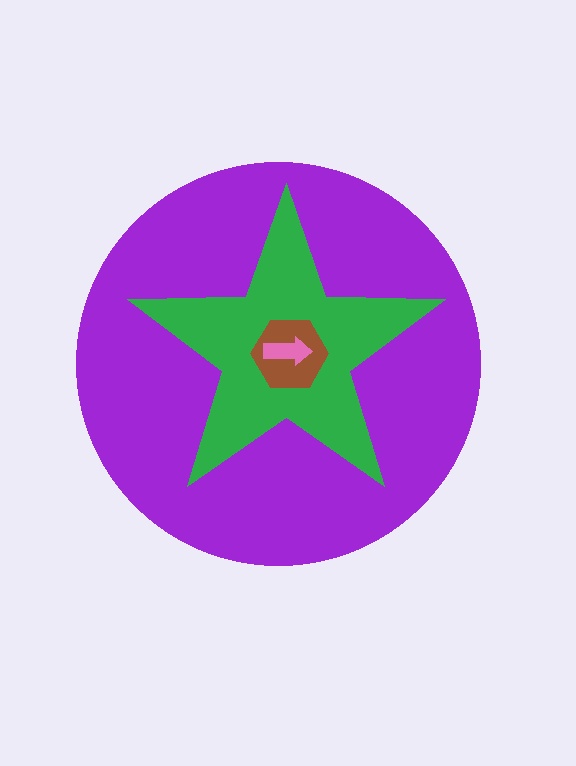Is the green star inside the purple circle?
Yes.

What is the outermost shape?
The purple circle.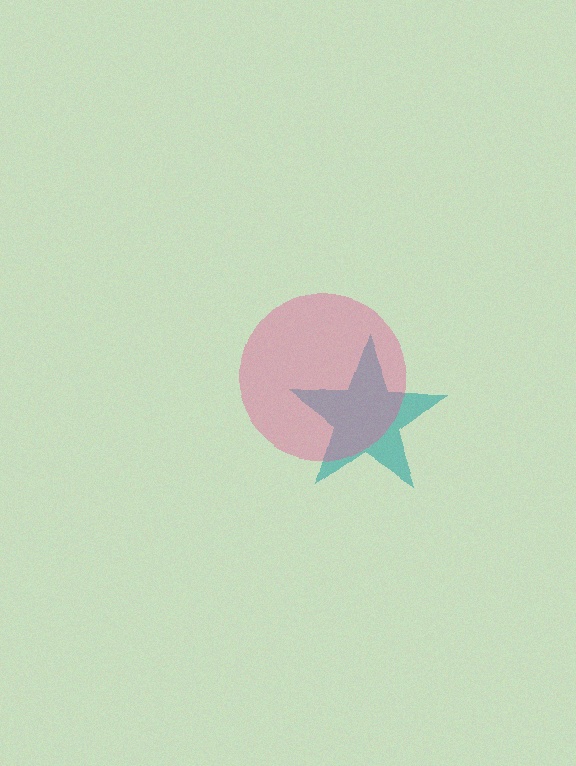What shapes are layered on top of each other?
The layered shapes are: a teal star, a pink circle.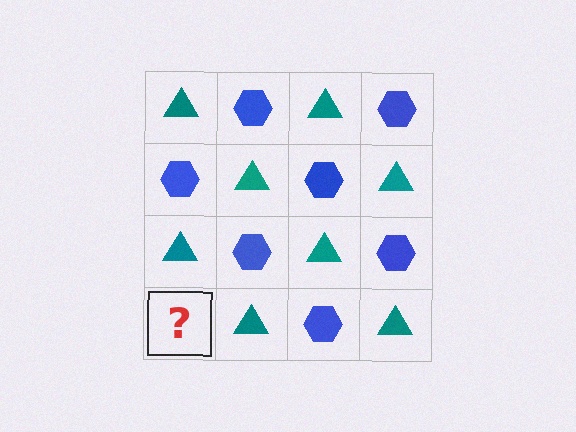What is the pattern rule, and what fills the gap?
The rule is that it alternates teal triangle and blue hexagon in a checkerboard pattern. The gap should be filled with a blue hexagon.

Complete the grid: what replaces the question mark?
The question mark should be replaced with a blue hexagon.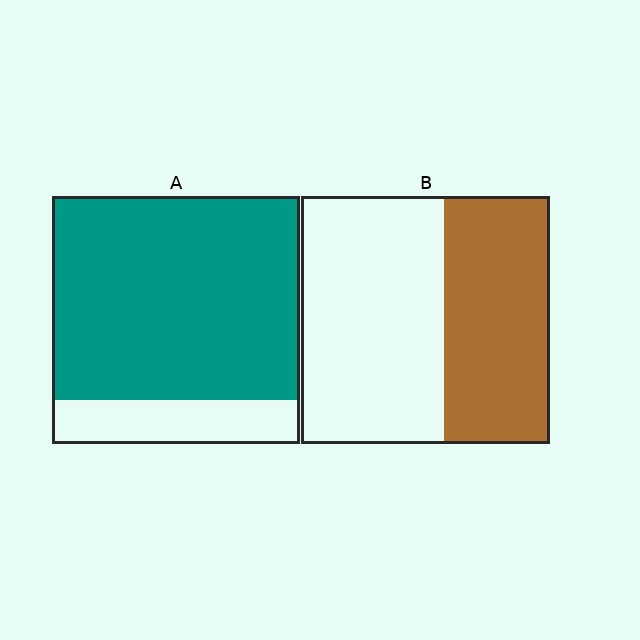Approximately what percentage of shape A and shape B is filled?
A is approximately 80% and B is approximately 45%.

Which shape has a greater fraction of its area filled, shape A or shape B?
Shape A.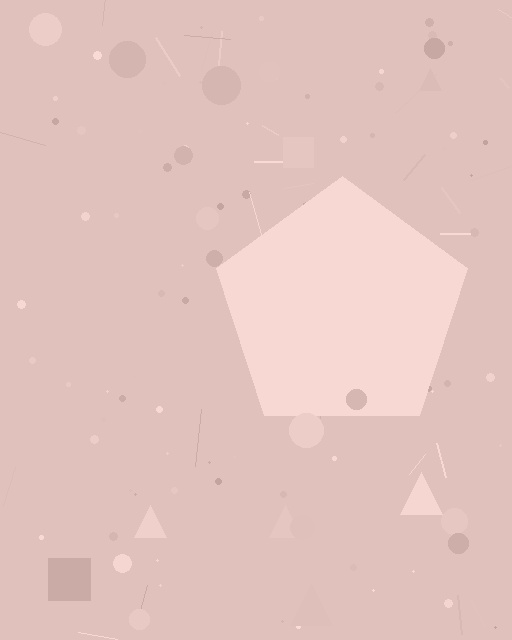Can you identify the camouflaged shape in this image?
The camouflaged shape is a pentagon.